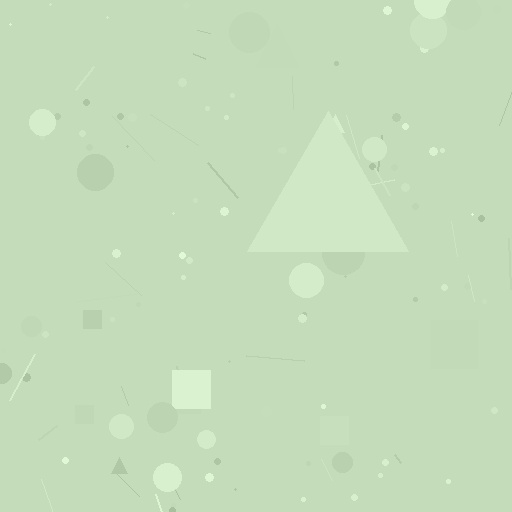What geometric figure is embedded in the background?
A triangle is embedded in the background.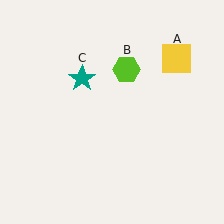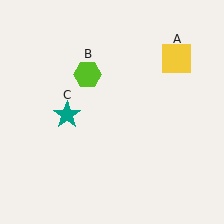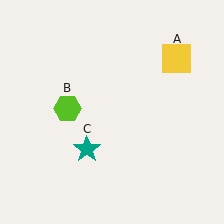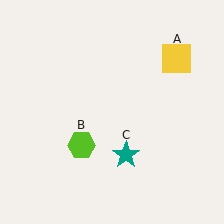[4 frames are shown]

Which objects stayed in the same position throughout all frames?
Yellow square (object A) remained stationary.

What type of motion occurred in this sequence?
The lime hexagon (object B), teal star (object C) rotated counterclockwise around the center of the scene.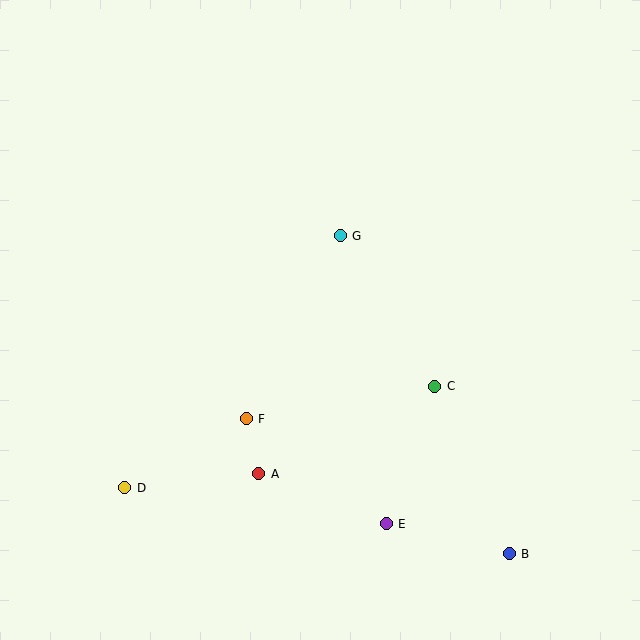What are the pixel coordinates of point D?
Point D is at (125, 488).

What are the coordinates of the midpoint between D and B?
The midpoint between D and B is at (317, 521).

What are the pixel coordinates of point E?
Point E is at (386, 524).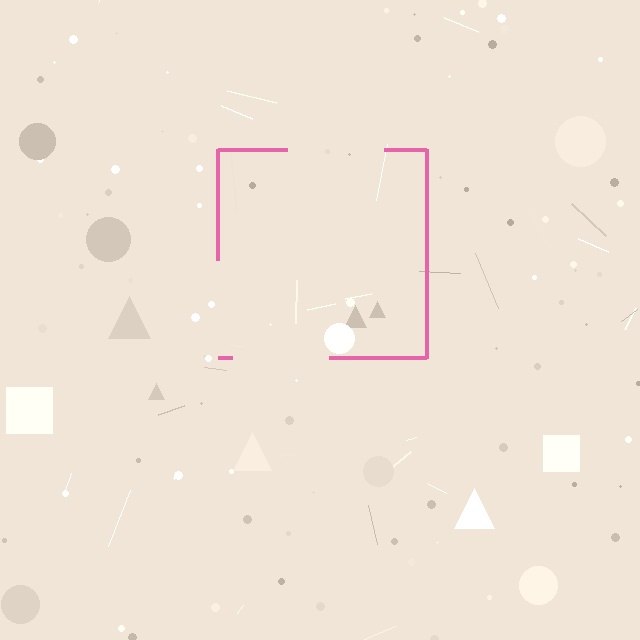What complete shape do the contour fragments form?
The contour fragments form a square.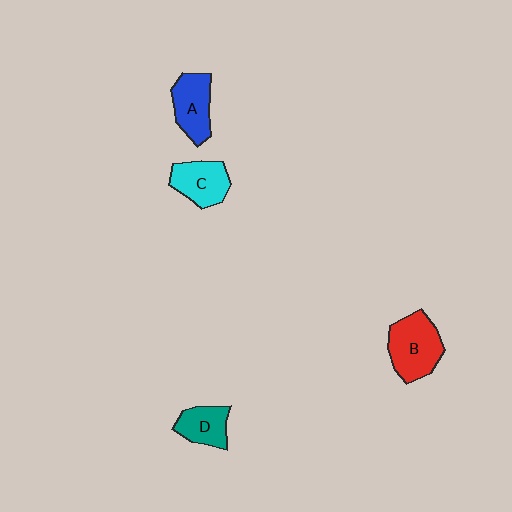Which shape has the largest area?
Shape B (red).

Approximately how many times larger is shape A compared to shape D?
Approximately 1.3 times.